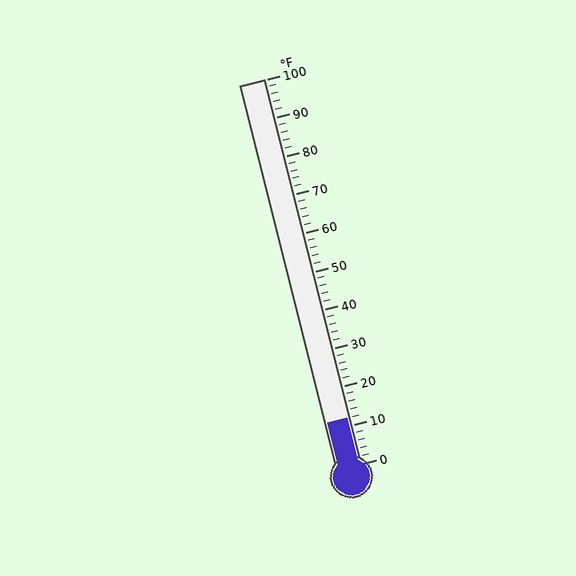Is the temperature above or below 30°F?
The temperature is below 30°F.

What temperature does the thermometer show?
The thermometer shows approximately 12°F.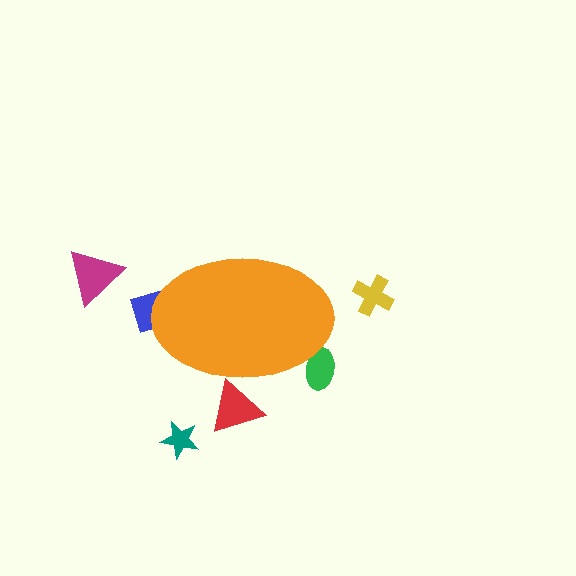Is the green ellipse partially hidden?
Yes, the green ellipse is partially hidden behind the orange ellipse.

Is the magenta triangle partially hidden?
No, the magenta triangle is fully visible.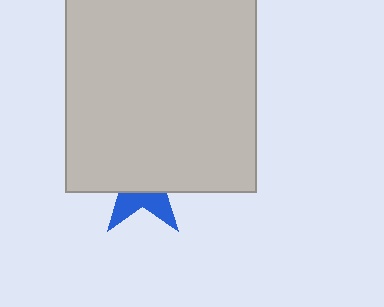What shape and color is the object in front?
The object in front is a light gray rectangle.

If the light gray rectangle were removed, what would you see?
You would see the complete blue star.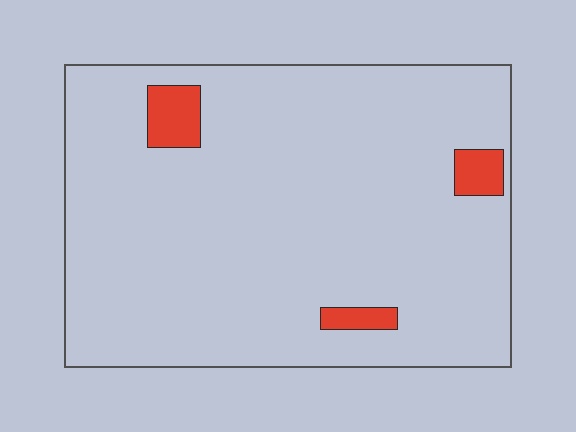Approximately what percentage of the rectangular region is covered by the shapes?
Approximately 5%.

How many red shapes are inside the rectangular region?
3.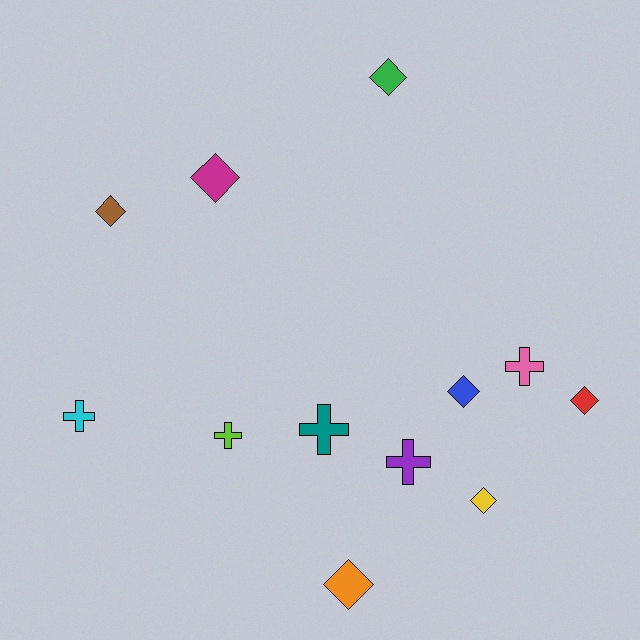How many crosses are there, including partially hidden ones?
There are 5 crosses.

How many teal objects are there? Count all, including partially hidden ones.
There is 1 teal object.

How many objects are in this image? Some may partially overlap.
There are 12 objects.